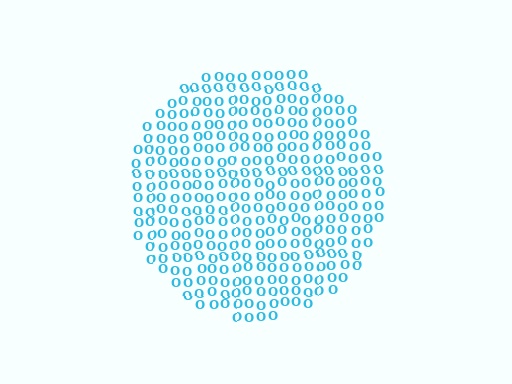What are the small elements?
The small elements are letter O's.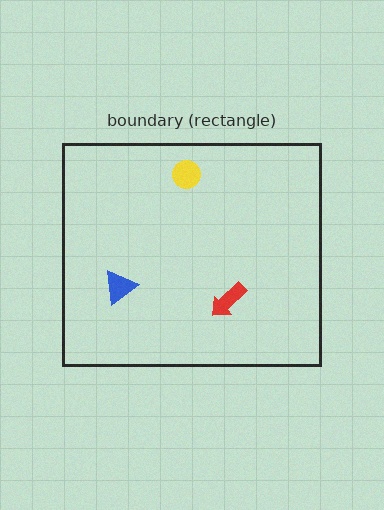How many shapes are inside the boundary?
3 inside, 0 outside.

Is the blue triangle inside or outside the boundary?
Inside.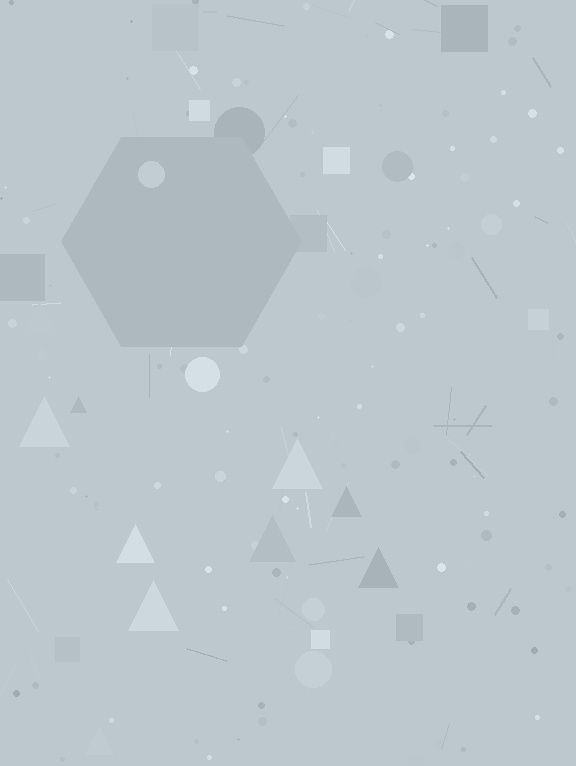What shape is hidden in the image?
A hexagon is hidden in the image.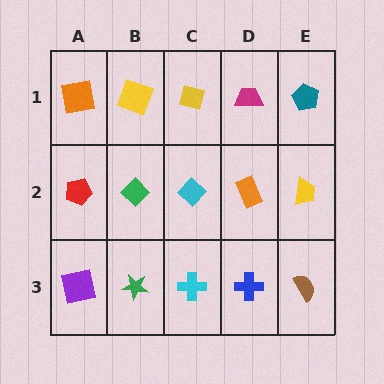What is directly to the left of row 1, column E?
A magenta trapezoid.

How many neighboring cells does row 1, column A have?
2.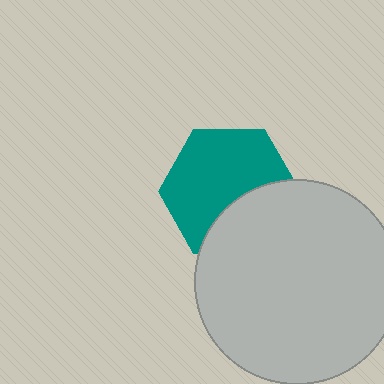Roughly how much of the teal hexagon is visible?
Most of it is visible (roughly 66%).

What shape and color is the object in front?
The object in front is a light gray circle.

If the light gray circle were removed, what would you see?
You would see the complete teal hexagon.